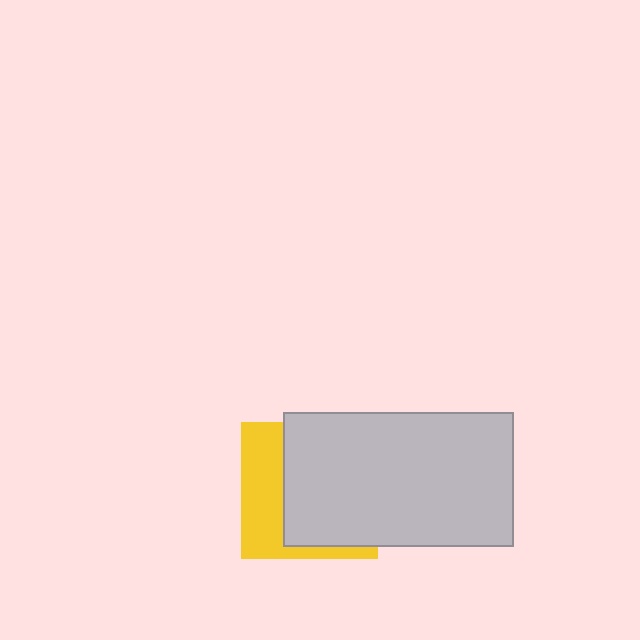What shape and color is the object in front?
The object in front is a light gray rectangle.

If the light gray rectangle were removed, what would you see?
You would see the complete yellow square.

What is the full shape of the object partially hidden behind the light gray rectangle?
The partially hidden object is a yellow square.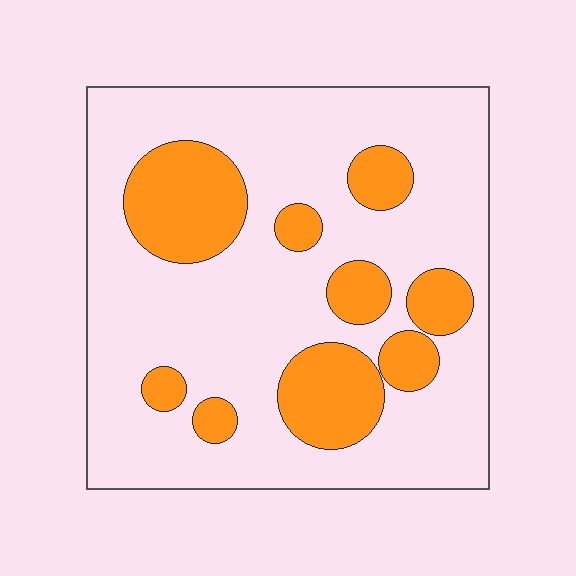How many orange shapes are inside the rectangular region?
9.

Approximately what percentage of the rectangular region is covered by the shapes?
Approximately 25%.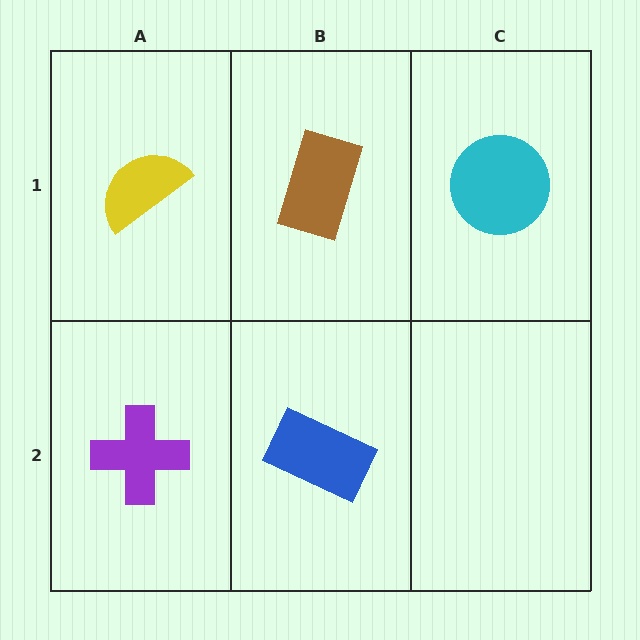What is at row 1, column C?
A cyan circle.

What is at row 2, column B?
A blue rectangle.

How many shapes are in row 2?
2 shapes.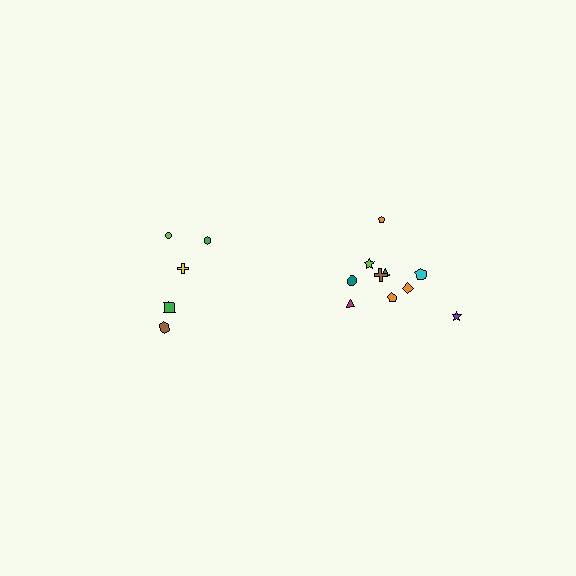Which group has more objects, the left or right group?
The right group.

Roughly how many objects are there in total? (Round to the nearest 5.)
Roughly 15 objects in total.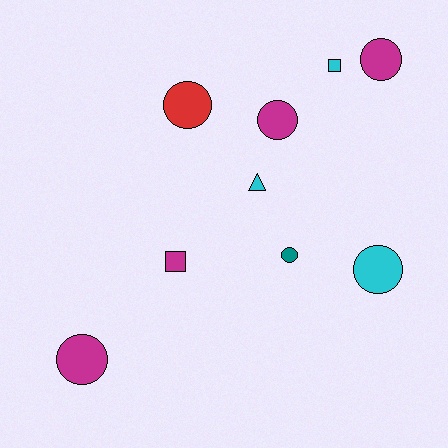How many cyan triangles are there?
There is 1 cyan triangle.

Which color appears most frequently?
Magenta, with 4 objects.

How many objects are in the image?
There are 9 objects.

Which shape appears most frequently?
Circle, with 6 objects.